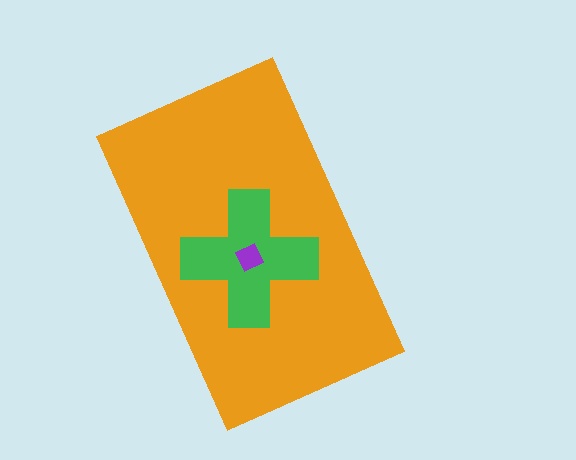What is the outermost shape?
The orange rectangle.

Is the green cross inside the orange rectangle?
Yes.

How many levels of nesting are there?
3.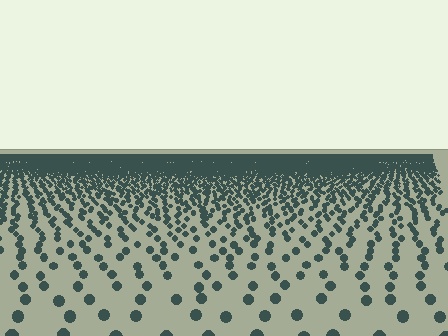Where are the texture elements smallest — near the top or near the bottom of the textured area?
Near the top.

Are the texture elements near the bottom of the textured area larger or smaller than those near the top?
Larger. Near the bottom, elements are closer to the viewer and appear at a bigger on-screen size.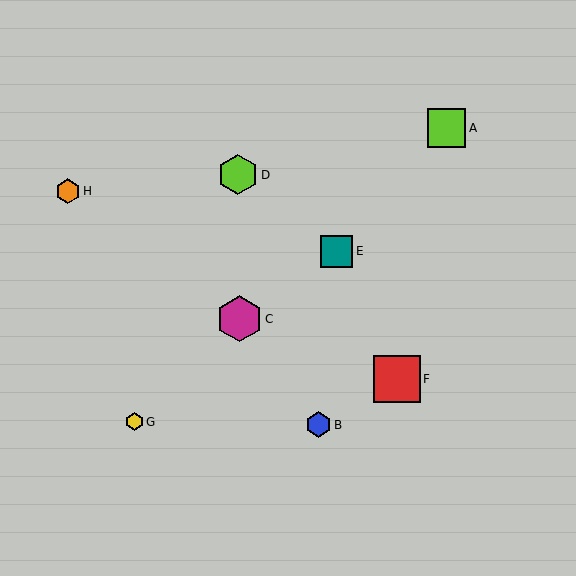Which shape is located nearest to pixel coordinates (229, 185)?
The lime hexagon (labeled D) at (238, 175) is nearest to that location.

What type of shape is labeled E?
Shape E is a teal square.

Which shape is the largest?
The red square (labeled F) is the largest.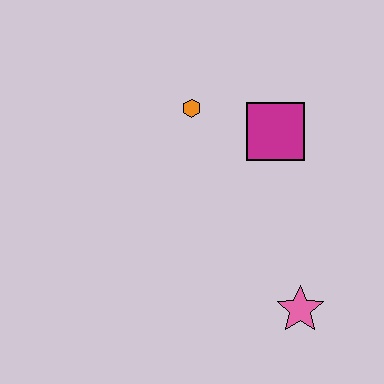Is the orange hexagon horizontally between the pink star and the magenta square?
No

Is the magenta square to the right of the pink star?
No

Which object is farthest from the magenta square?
The pink star is farthest from the magenta square.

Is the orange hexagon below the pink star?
No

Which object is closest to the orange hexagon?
The magenta square is closest to the orange hexagon.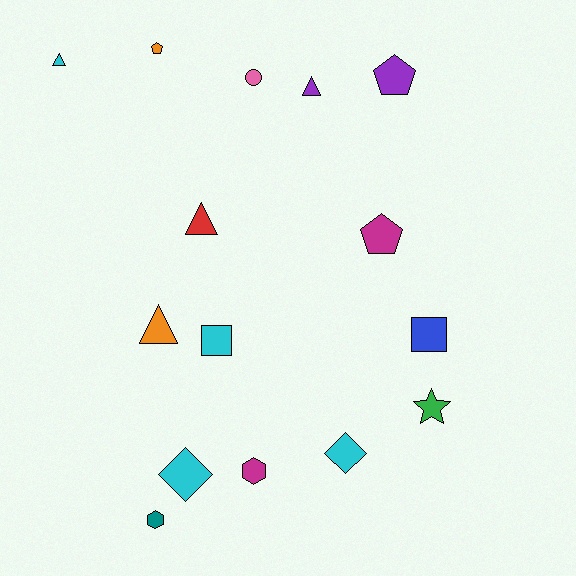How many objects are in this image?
There are 15 objects.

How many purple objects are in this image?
There are 2 purple objects.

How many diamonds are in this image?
There are 2 diamonds.